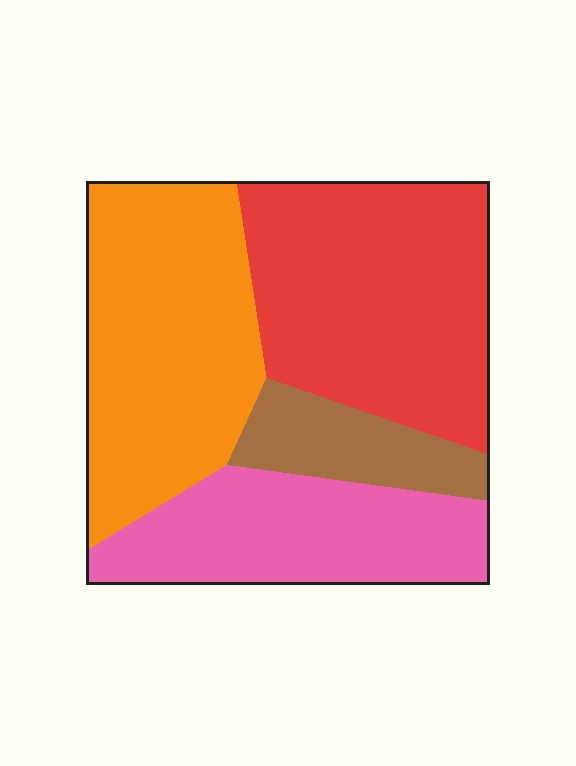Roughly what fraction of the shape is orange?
Orange takes up between a sixth and a third of the shape.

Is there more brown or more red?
Red.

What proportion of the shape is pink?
Pink covers 23% of the shape.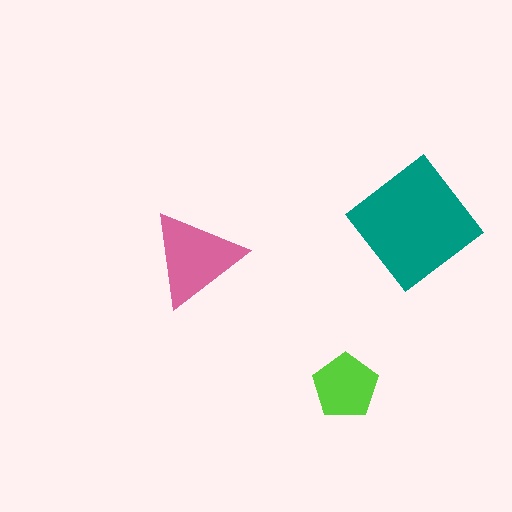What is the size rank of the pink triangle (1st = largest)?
2nd.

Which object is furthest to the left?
The pink triangle is leftmost.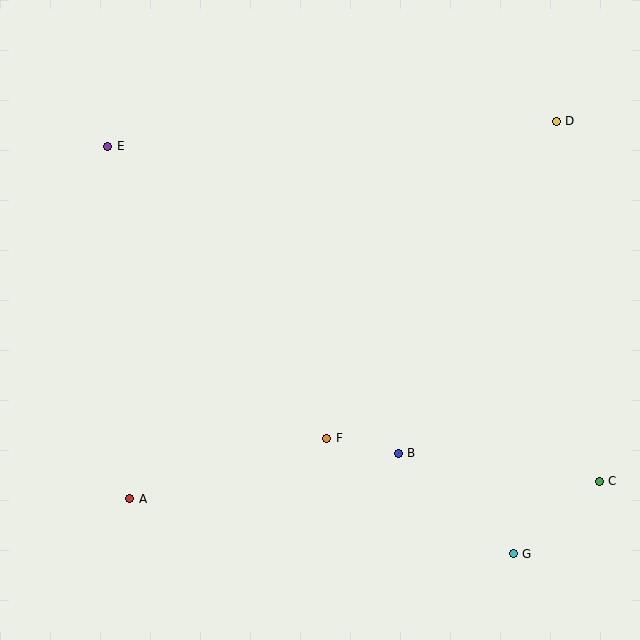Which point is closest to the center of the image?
Point F at (327, 438) is closest to the center.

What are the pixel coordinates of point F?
Point F is at (327, 438).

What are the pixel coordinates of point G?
Point G is at (513, 554).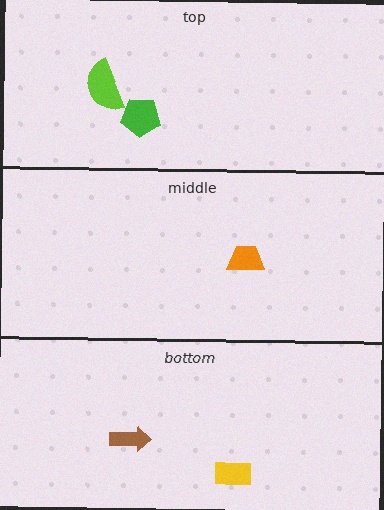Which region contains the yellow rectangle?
The bottom region.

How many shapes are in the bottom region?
2.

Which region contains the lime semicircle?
The top region.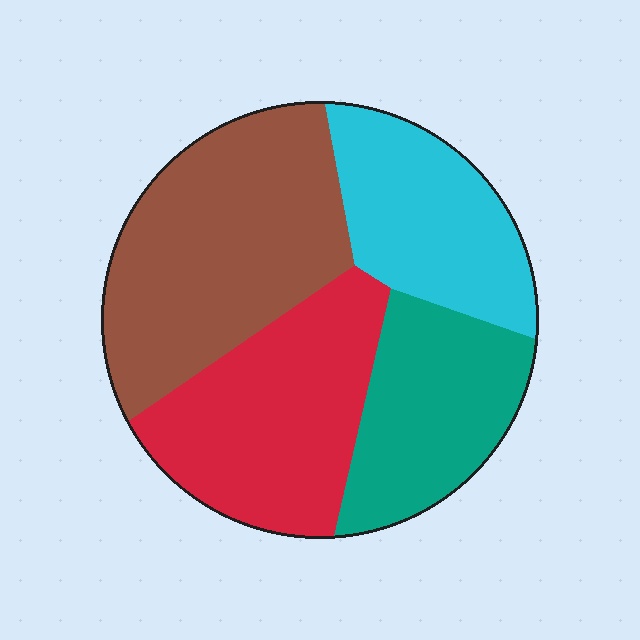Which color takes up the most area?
Brown, at roughly 35%.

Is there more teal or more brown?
Brown.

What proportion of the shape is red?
Red takes up about one quarter (1/4) of the shape.